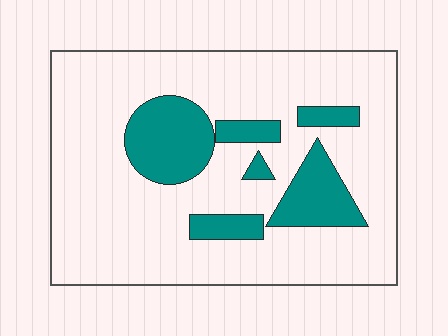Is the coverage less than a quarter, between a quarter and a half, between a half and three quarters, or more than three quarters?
Less than a quarter.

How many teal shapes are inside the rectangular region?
6.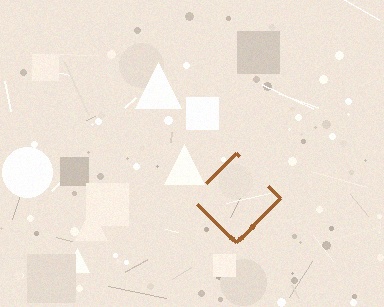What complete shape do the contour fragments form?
The contour fragments form a diamond.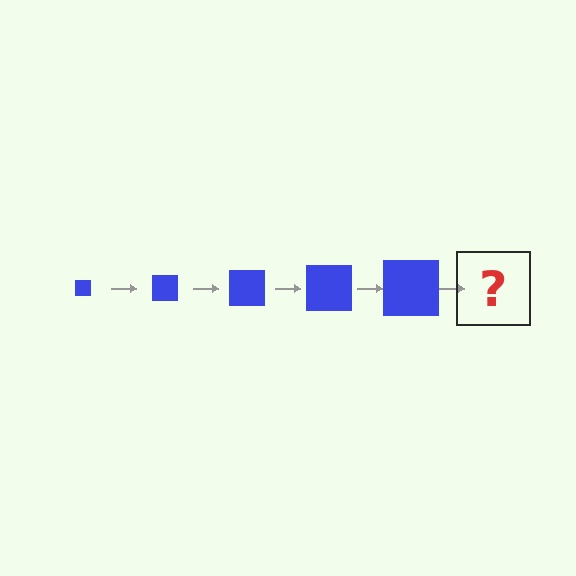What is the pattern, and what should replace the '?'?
The pattern is that the square gets progressively larger each step. The '?' should be a blue square, larger than the previous one.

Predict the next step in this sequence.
The next step is a blue square, larger than the previous one.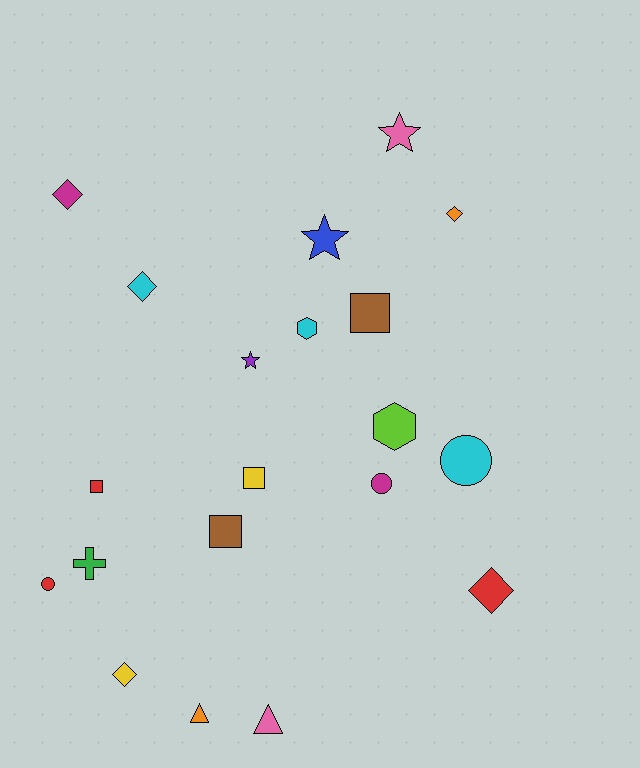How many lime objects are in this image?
There is 1 lime object.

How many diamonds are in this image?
There are 5 diamonds.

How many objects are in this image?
There are 20 objects.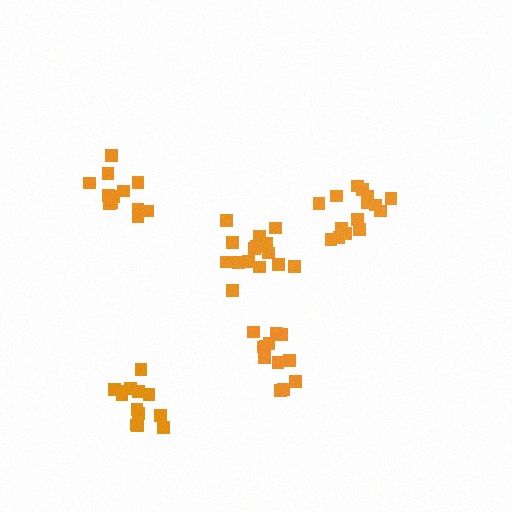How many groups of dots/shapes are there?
There are 5 groups.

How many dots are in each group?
Group 1: 15 dots, Group 2: 14 dots, Group 3: 12 dots, Group 4: 12 dots, Group 5: 15 dots (68 total).